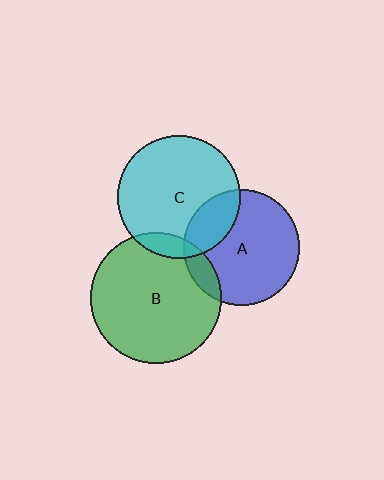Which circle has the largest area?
Circle B (green).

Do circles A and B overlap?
Yes.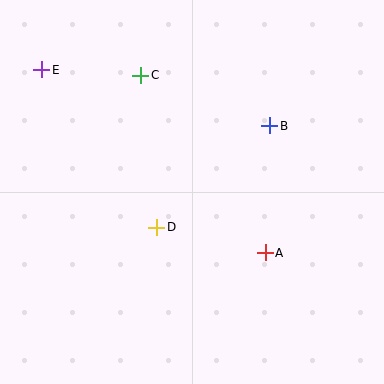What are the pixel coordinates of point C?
Point C is at (141, 75).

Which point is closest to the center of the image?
Point D at (157, 227) is closest to the center.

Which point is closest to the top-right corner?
Point B is closest to the top-right corner.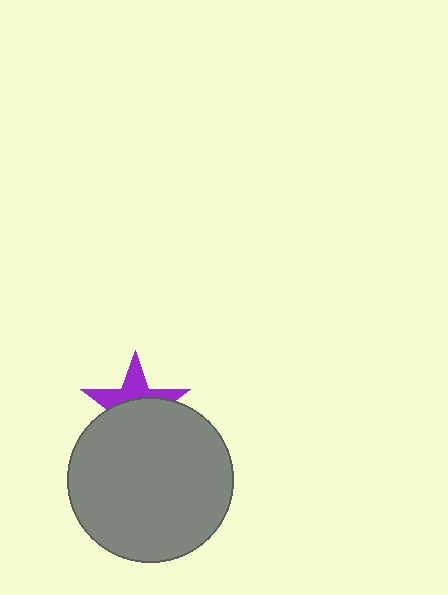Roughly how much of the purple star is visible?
A small part of it is visible (roughly 41%).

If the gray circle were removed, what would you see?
You would see the complete purple star.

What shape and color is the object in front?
The object in front is a gray circle.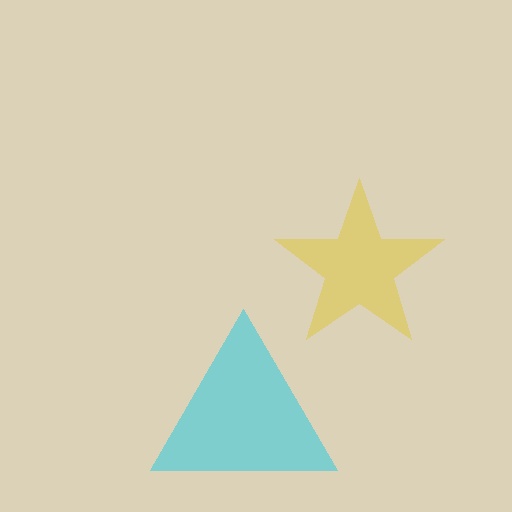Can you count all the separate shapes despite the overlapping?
Yes, there are 2 separate shapes.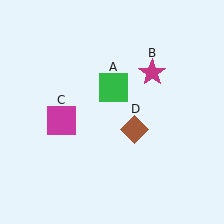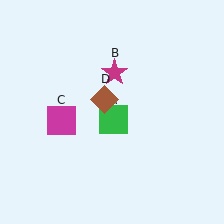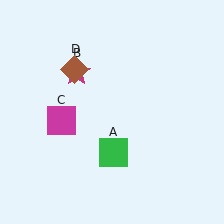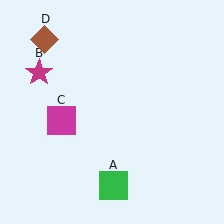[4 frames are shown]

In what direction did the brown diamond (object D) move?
The brown diamond (object D) moved up and to the left.